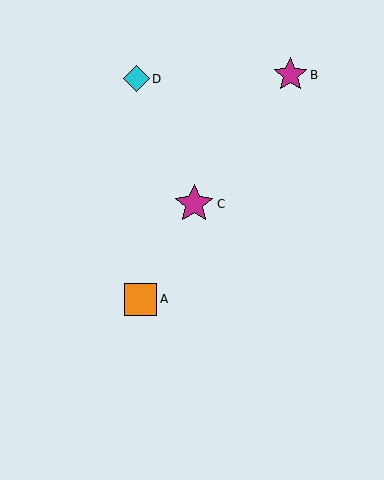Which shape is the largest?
The magenta star (labeled C) is the largest.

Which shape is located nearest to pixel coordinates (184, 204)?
The magenta star (labeled C) at (194, 204) is nearest to that location.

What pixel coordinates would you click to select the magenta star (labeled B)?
Click at (290, 75) to select the magenta star B.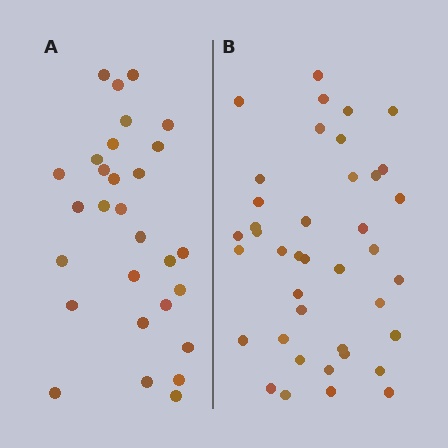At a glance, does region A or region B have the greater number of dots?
Region B (the right region) has more dots.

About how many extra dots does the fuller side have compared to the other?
Region B has roughly 12 or so more dots than region A.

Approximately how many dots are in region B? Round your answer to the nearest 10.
About 40 dots.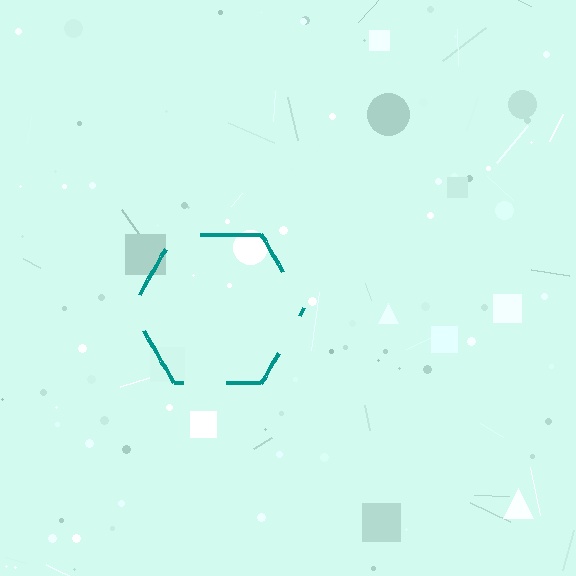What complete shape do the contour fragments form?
The contour fragments form a hexagon.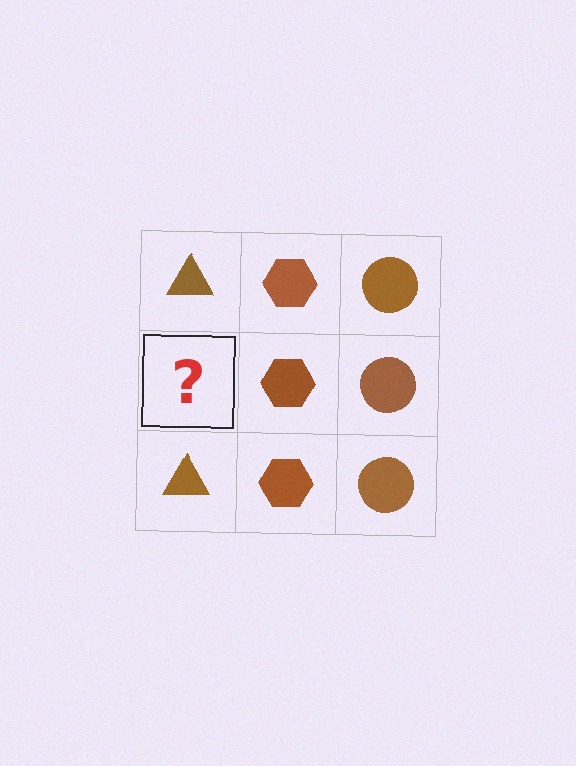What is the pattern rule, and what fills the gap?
The rule is that each column has a consistent shape. The gap should be filled with a brown triangle.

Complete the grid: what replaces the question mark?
The question mark should be replaced with a brown triangle.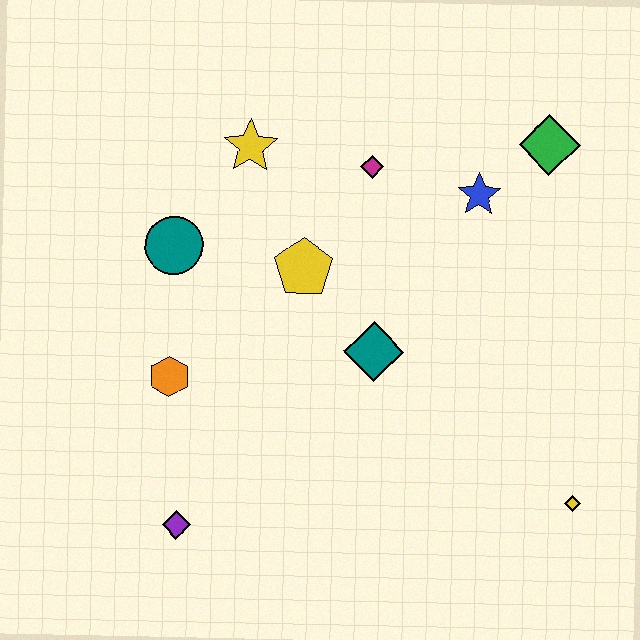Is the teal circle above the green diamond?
No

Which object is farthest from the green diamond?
The purple diamond is farthest from the green diamond.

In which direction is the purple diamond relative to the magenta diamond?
The purple diamond is below the magenta diamond.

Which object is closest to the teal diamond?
The yellow pentagon is closest to the teal diamond.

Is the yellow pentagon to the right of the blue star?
No